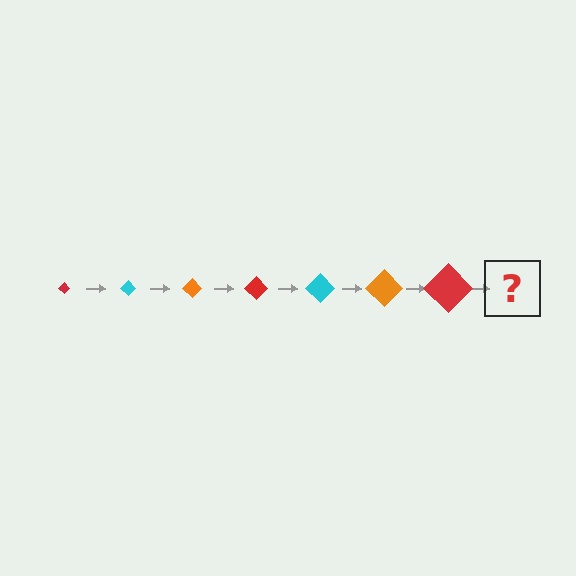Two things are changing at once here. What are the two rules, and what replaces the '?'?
The two rules are that the diamond grows larger each step and the color cycles through red, cyan, and orange. The '?' should be a cyan diamond, larger than the previous one.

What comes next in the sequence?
The next element should be a cyan diamond, larger than the previous one.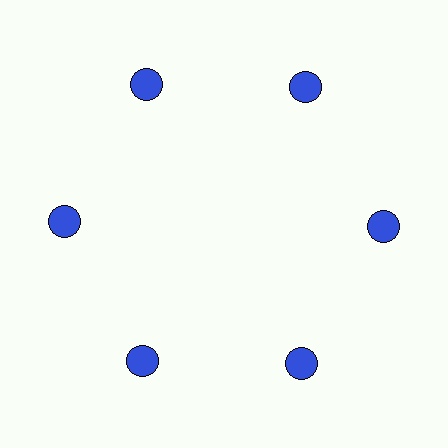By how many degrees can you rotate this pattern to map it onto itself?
The pattern maps onto itself every 60 degrees of rotation.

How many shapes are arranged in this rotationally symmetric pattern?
There are 6 shapes, arranged in 6 groups of 1.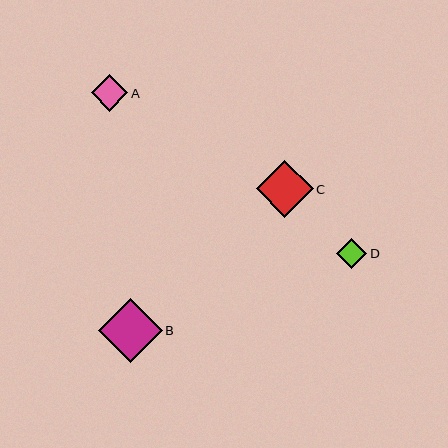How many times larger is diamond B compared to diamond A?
Diamond B is approximately 1.7 times the size of diamond A.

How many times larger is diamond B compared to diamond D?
Diamond B is approximately 2.1 times the size of diamond D.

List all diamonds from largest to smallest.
From largest to smallest: B, C, A, D.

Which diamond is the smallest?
Diamond D is the smallest with a size of approximately 30 pixels.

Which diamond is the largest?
Diamond B is the largest with a size of approximately 63 pixels.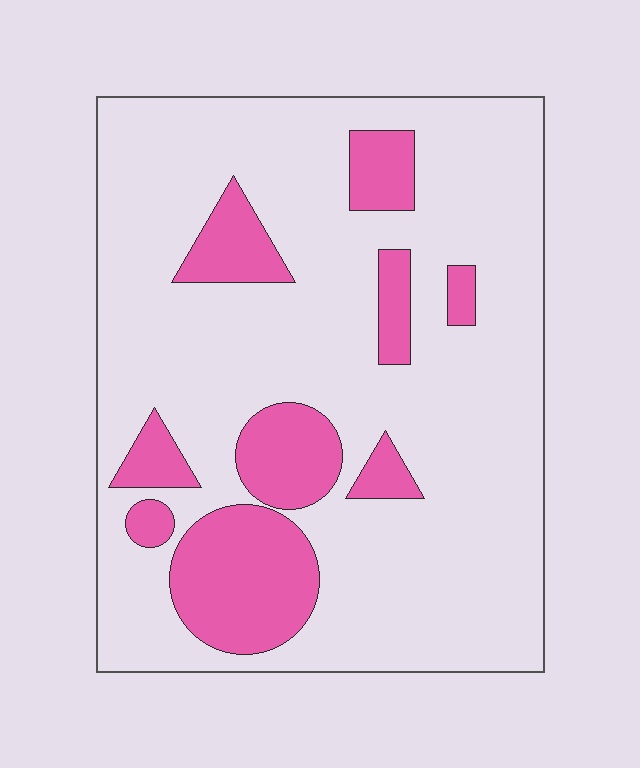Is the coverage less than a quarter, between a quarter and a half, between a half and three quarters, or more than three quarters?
Less than a quarter.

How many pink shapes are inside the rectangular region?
9.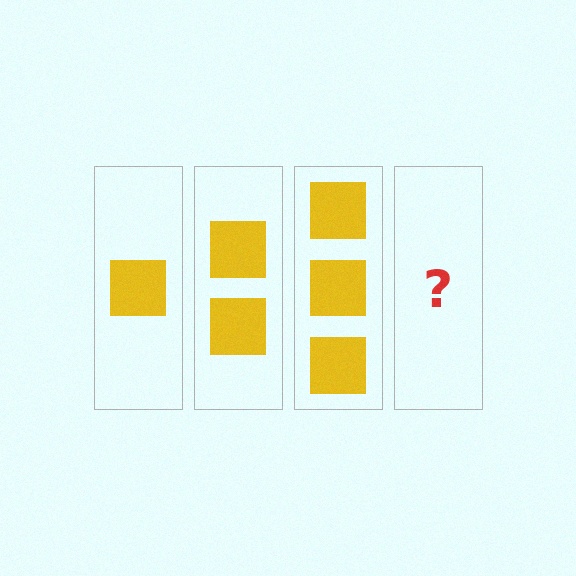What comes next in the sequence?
The next element should be 4 squares.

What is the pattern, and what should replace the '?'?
The pattern is that each step adds one more square. The '?' should be 4 squares.